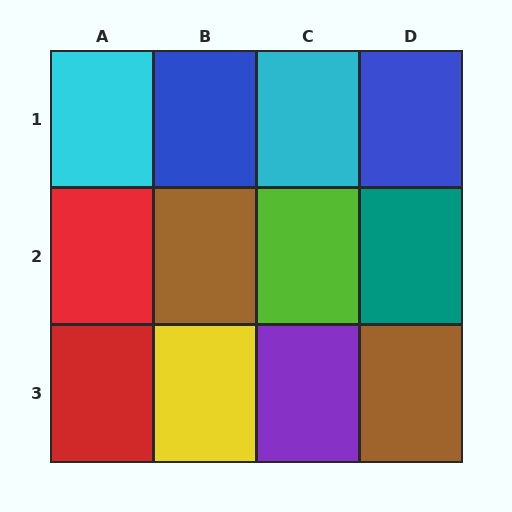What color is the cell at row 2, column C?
Lime.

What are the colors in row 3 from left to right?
Red, yellow, purple, brown.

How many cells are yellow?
1 cell is yellow.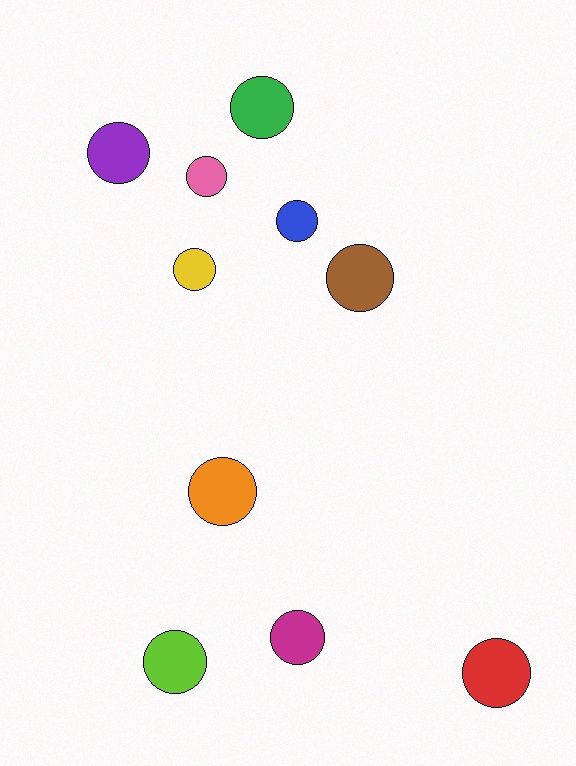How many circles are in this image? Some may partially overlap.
There are 10 circles.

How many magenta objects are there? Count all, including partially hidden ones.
There is 1 magenta object.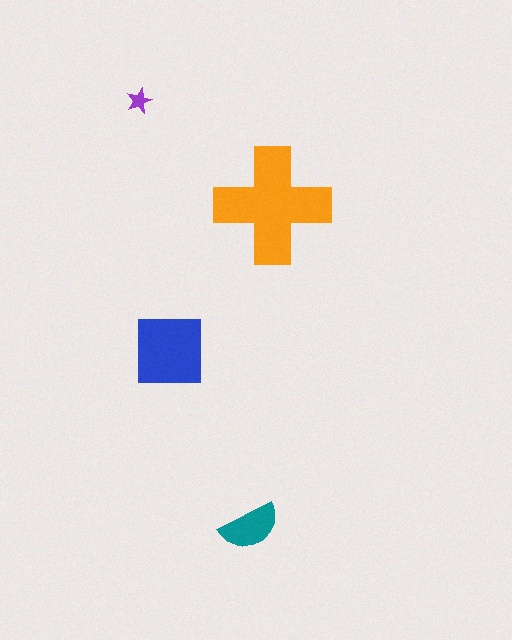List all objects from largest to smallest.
The orange cross, the blue square, the teal semicircle, the purple star.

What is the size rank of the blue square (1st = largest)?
2nd.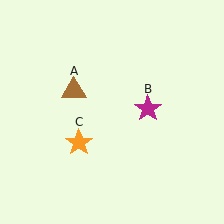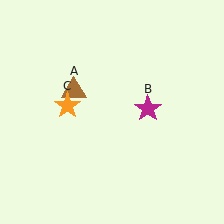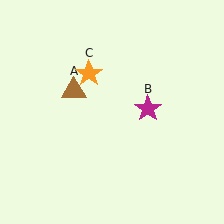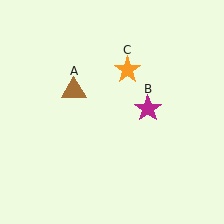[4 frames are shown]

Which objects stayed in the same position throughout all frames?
Brown triangle (object A) and magenta star (object B) remained stationary.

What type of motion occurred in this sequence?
The orange star (object C) rotated clockwise around the center of the scene.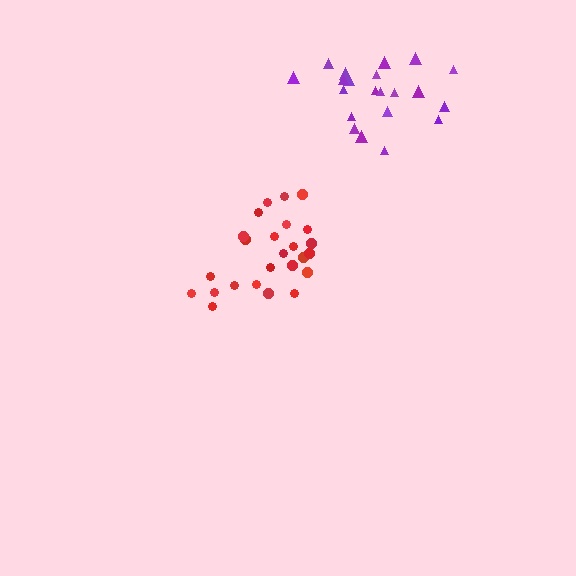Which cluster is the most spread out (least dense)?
Purple.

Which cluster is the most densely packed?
Red.